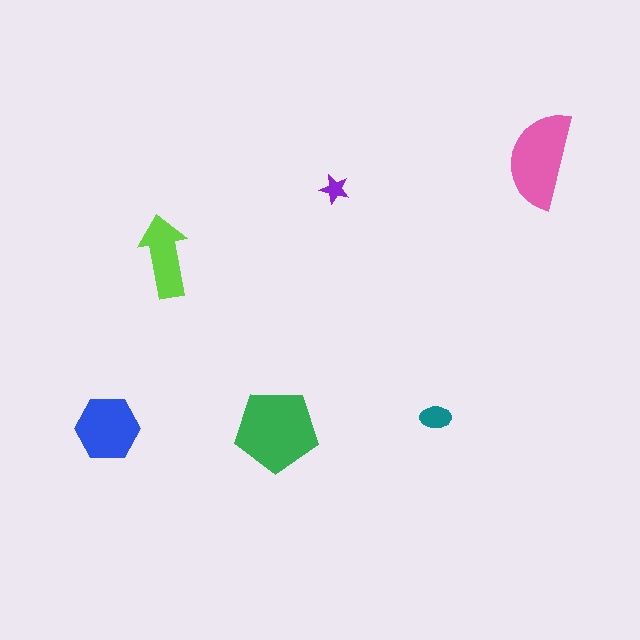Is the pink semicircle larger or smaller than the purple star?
Larger.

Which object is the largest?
The green pentagon.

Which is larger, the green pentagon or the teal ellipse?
The green pentagon.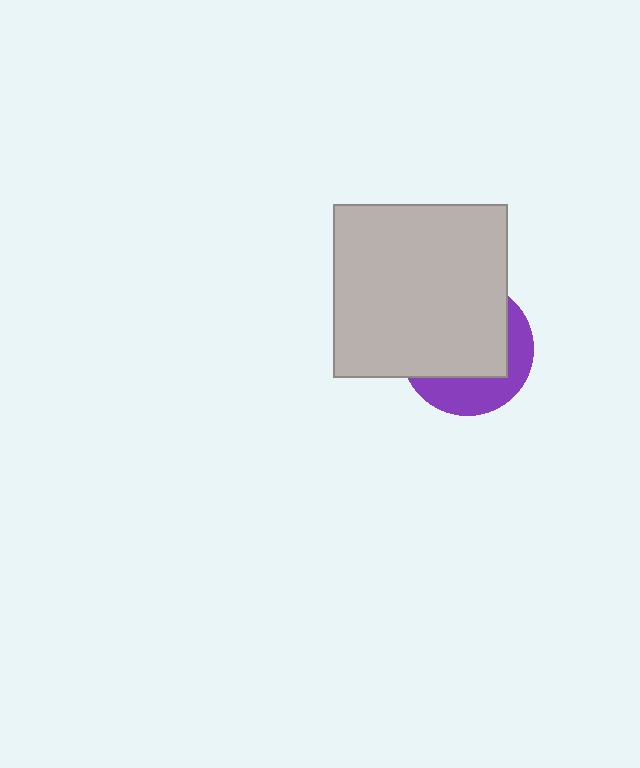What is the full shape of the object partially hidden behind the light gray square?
The partially hidden object is a purple circle.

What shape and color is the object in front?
The object in front is a light gray square.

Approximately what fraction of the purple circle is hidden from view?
Roughly 64% of the purple circle is hidden behind the light gray square.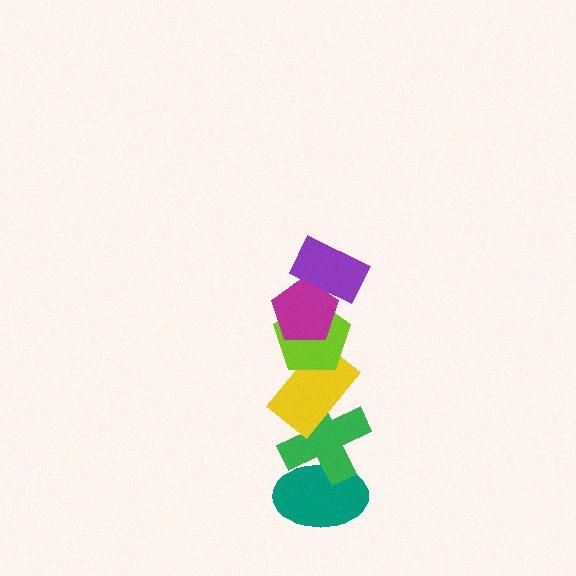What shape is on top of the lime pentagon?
The magenta pentagon is on top of the lime pentagon.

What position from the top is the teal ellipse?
The teal ellipse is 6th from the top.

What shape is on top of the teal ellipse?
The green cross is on top of the teal ellipse.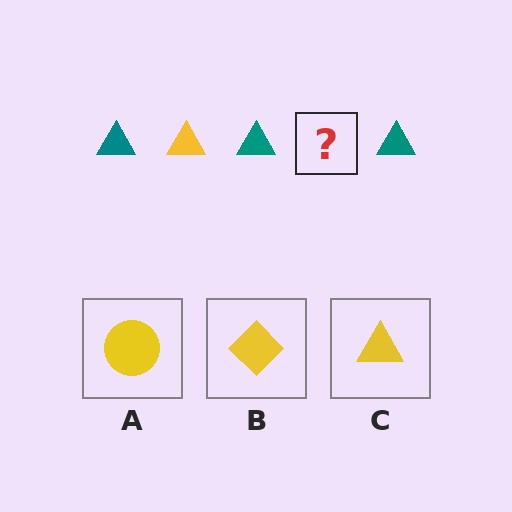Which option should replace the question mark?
Option C.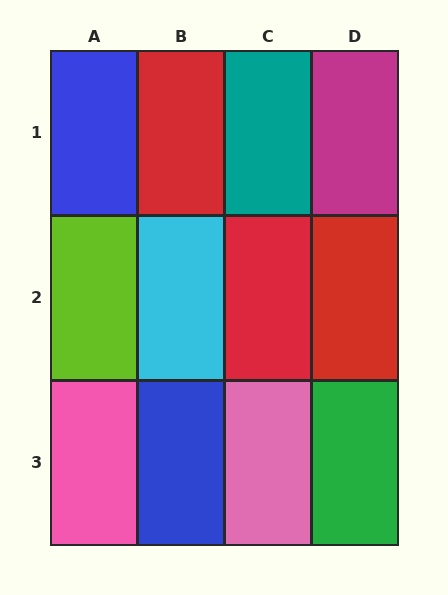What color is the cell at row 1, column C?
Teal.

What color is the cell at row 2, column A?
Lime.